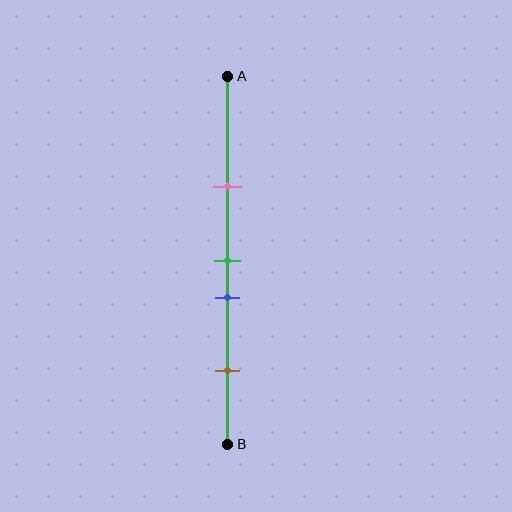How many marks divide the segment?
There are 4 marks dividing the segment.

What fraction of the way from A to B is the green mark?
The green mark is approximately 50% (0.5) of the way from A to B.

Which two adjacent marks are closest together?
The green and blue marks are the closest adjacent pair.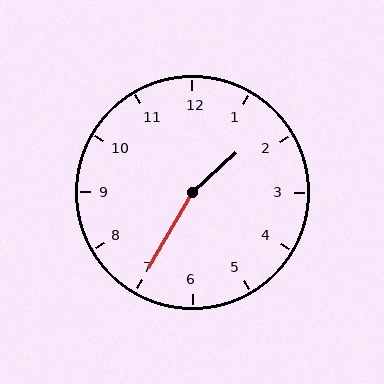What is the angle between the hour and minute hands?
Approximately 162 degrees.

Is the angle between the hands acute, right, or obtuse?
It is obtuse.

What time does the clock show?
1:35.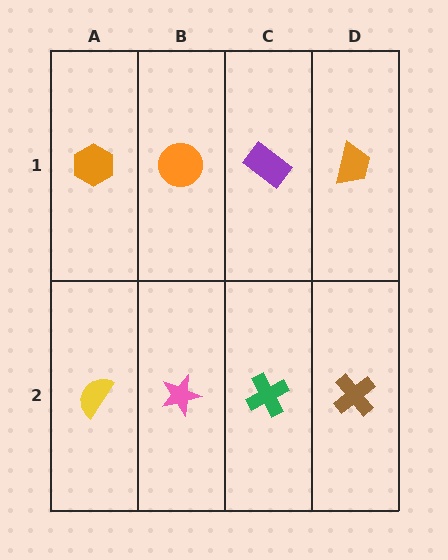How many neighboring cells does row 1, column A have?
2.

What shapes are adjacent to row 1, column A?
A yellow semicircle (row 2, column A), an orange circle (row 1, column B).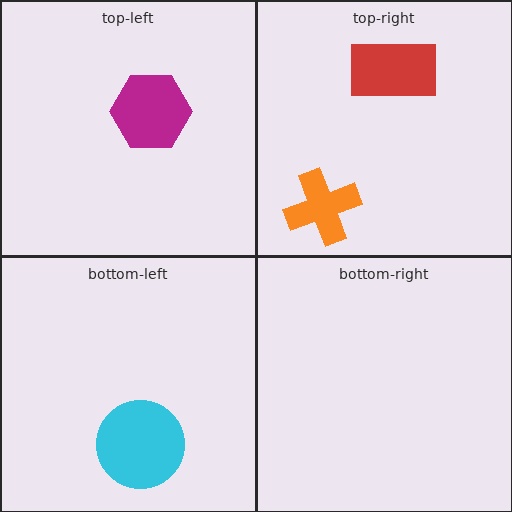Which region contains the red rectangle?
The top-right region.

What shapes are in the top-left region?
The magenta hexagon.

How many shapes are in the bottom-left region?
1.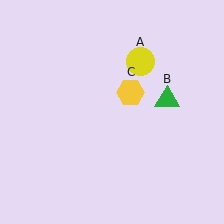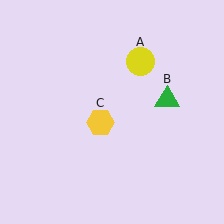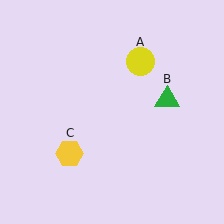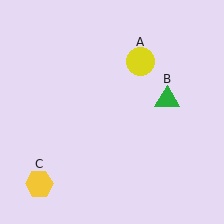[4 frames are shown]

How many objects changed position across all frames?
1 object changed position: yellow hexagon (object C).